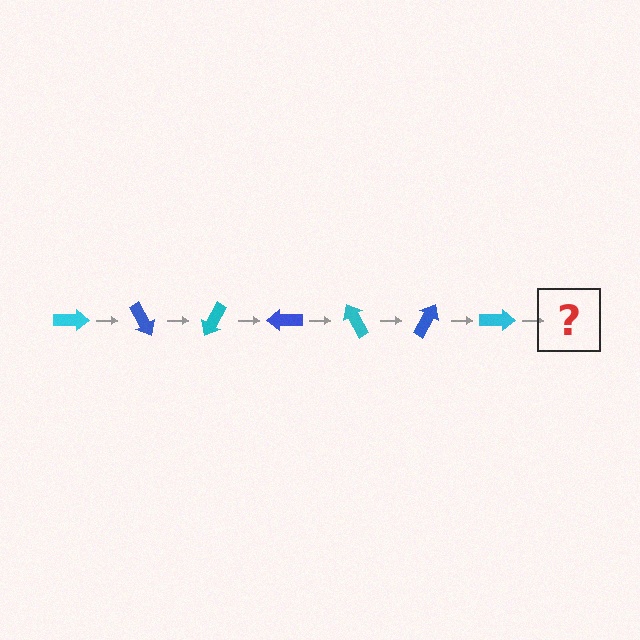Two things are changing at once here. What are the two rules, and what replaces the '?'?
The two rules are that it rotates 60 degrees each step and the color cycles through cyan and blue. The '?' should be a blue arrow, rotated 420 degrees from the start.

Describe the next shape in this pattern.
It should be a blue arrow, rotated 420 degrees from the start.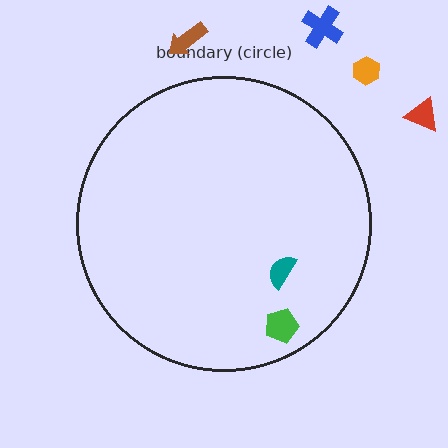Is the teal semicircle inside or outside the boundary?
Inside.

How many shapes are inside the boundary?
2 inside, 4 outside.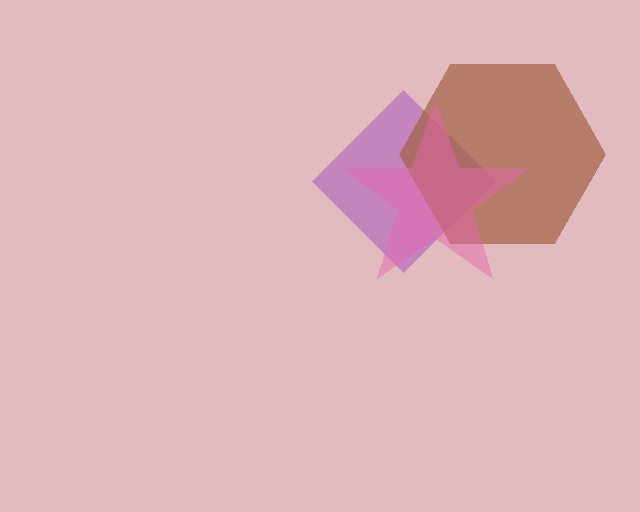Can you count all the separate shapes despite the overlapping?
Yes, there are 3 separate shapes.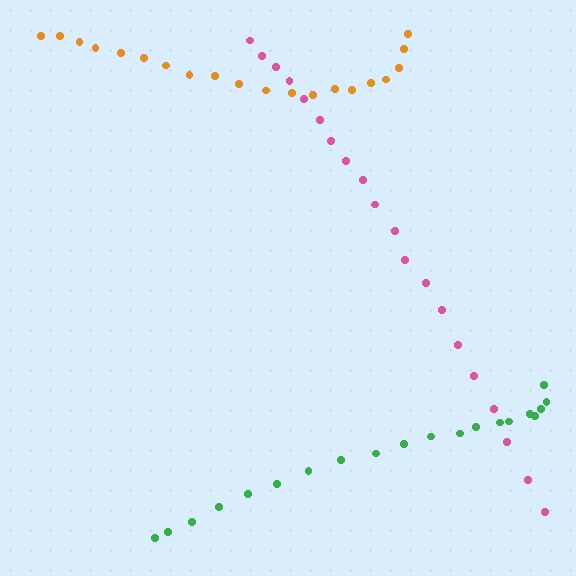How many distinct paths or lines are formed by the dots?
There are 3 distinct paths.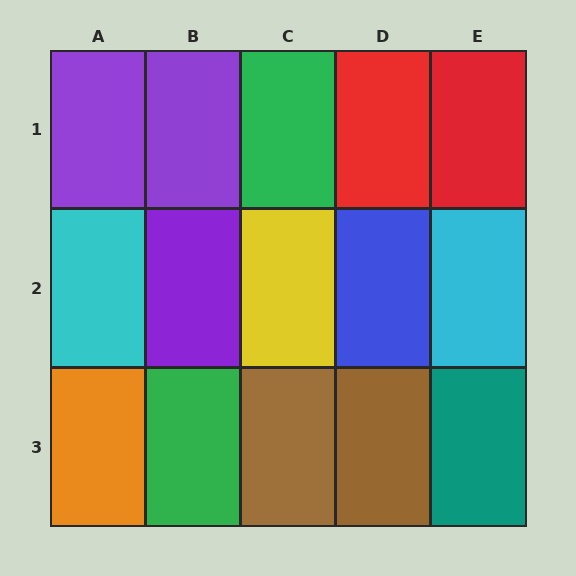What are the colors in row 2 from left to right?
Cyan, purple, yellow, blue, cyan.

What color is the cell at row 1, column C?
Green.